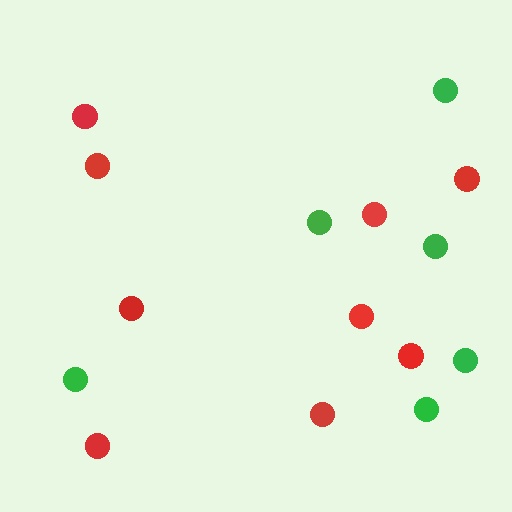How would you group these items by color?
There are 2 groups: one group of red circles (9) and one group of green circles (6).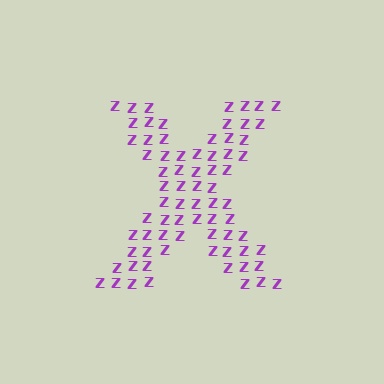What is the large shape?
The large shape is the letter X.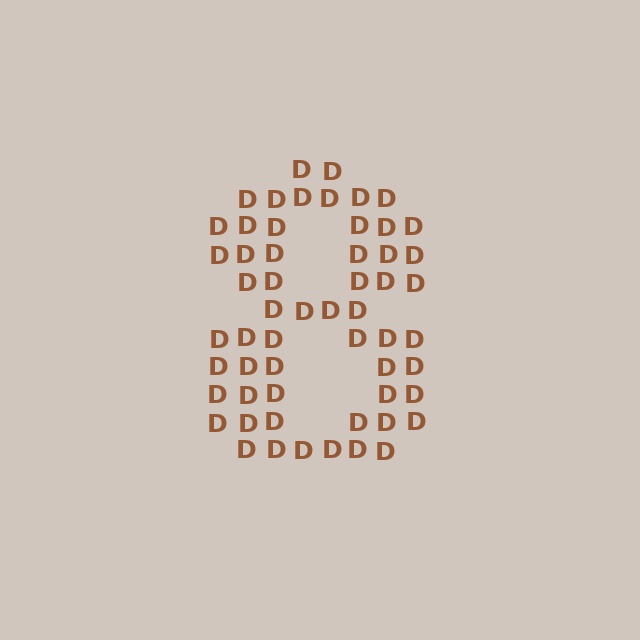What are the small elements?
The small elements are letter D's.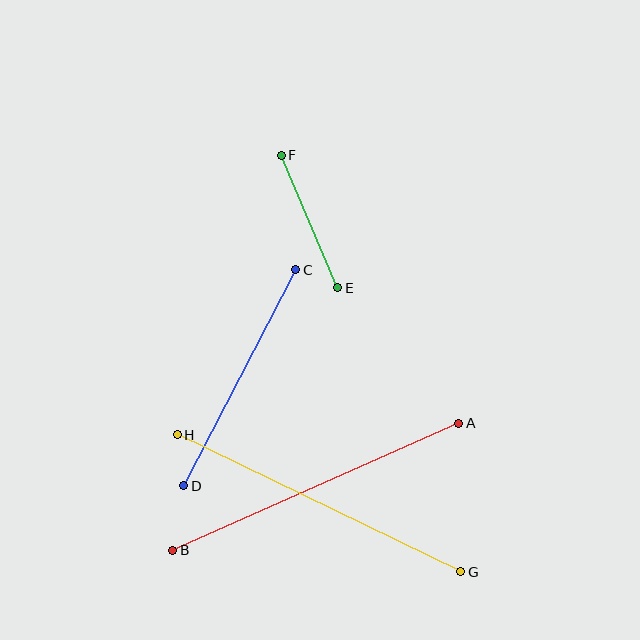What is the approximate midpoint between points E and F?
The midpoint is at approximately (310, 222) pixels.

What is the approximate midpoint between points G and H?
The midpoint is at approximately (319, 503) pixels.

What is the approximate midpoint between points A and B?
The midpoint is at approximately (316, 487) pixels.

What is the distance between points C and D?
The distance is approximately 243 pixels.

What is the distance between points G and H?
The distance is approximately 315 pixels.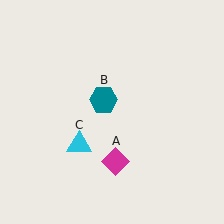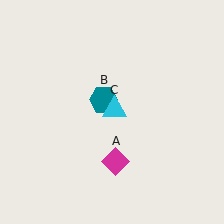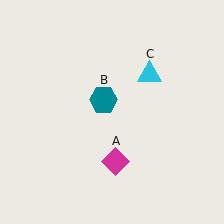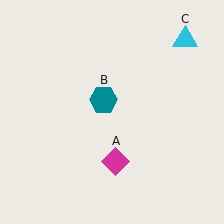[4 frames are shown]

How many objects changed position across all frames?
1 object changed position: cyan triangle (object C).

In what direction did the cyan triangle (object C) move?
The cyan triangle (object C) moved up and to the right.